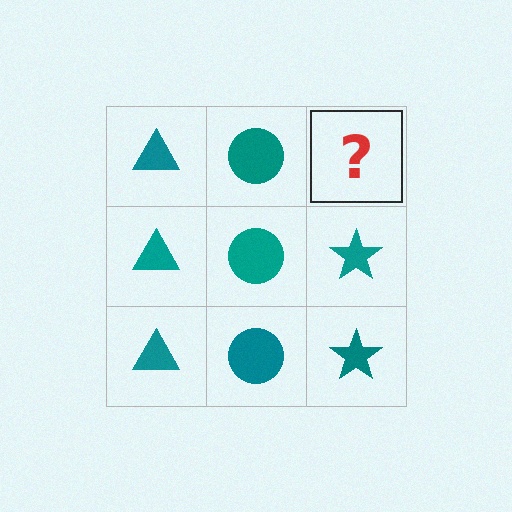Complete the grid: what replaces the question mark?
The question mark should be replaced with a teal star.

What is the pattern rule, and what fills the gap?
The rule is that each column has a consistent shape. The gap should be filled with a teal star.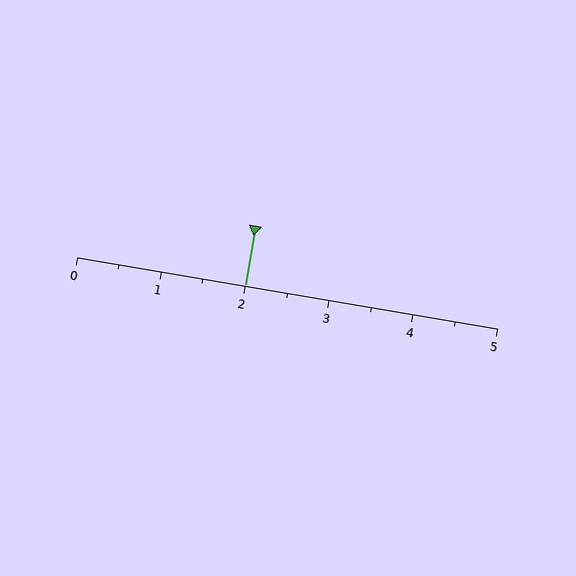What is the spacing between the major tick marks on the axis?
The major ticks are spaced 1 apart.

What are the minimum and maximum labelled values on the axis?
The axis runs from 0 to 5.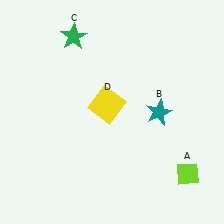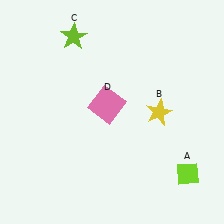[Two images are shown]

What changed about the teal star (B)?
In Image 1, B is teal. In Image 2, it changed to yellow.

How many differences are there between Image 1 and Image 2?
There are 3 differences between the two images.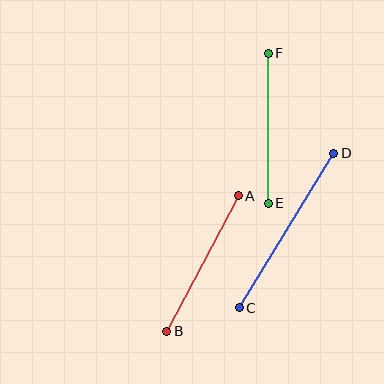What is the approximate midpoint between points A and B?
The midpoint is at approximately (203, 264) pixels.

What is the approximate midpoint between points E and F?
The midpoint is at approximately (268, 128) pixels.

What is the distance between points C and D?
The distance is approximately 181 pixels.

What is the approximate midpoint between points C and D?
The midpoint is at approximately (287, 230) pixels.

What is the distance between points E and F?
The distance is approximately 150 pixels.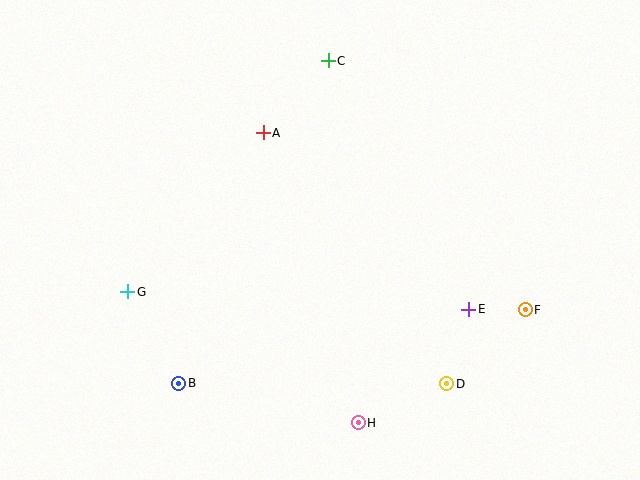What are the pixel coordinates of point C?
Point C is at (328, 61).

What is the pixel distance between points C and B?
The distance between C and B is 355 pixels.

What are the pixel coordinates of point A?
Point A is at (263, 133).